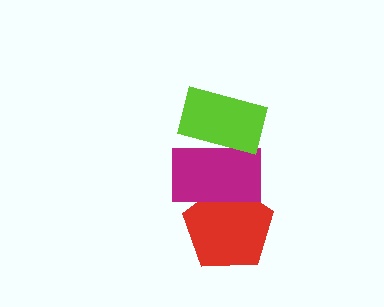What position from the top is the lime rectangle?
The lime rectangle is 1st from the top.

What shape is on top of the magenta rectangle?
The lime rectangle is on top of the magenta rectangle.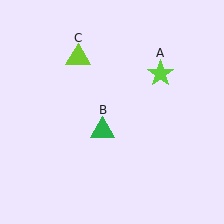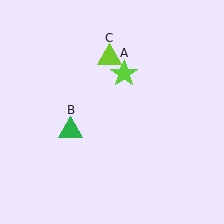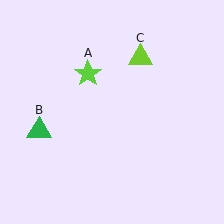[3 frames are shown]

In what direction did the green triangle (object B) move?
The green triangle (object B) moved left.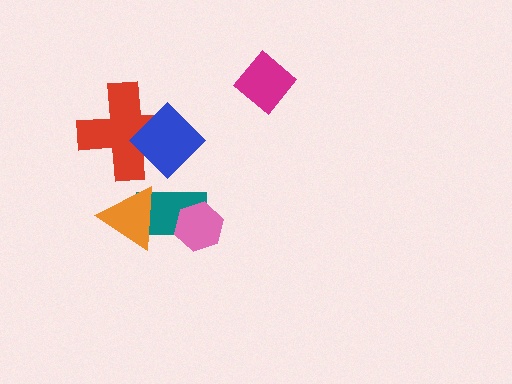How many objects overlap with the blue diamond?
1 object overlaps with the blue diamond.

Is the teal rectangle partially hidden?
Yes, it is partially covered by another shape.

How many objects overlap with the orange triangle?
1 object overlaps with the orange triangle.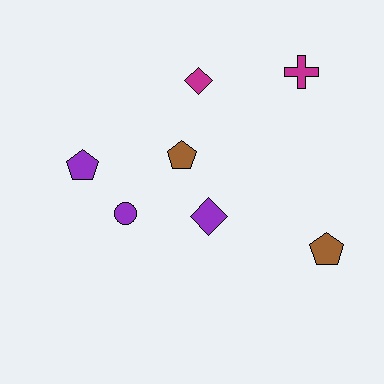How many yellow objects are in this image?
There are no yellow objects.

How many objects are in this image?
There are 7 objects.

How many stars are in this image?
There are no stars.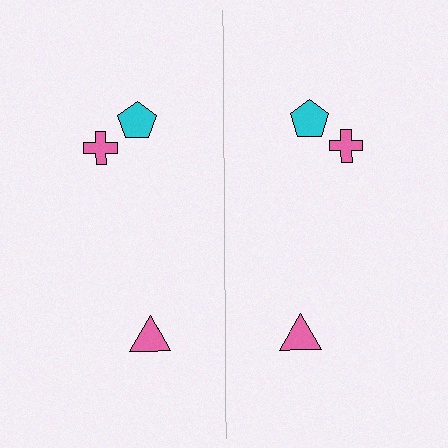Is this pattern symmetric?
Yes, this pattern has bilateral (reflection) symmetry.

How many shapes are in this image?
There are 6 shapes in this image.